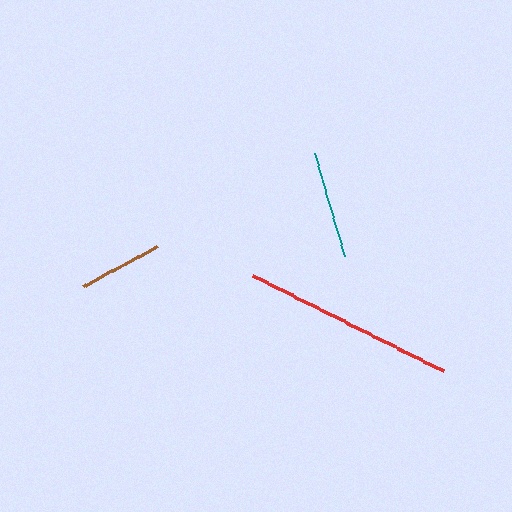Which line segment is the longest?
The red line is the longest at approximately 213 pixels.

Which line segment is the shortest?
The brown line is the shortest at approximately 84 pixels.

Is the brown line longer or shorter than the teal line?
The teal line is longer than the brown line.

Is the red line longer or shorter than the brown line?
The red line is longer than the brown line.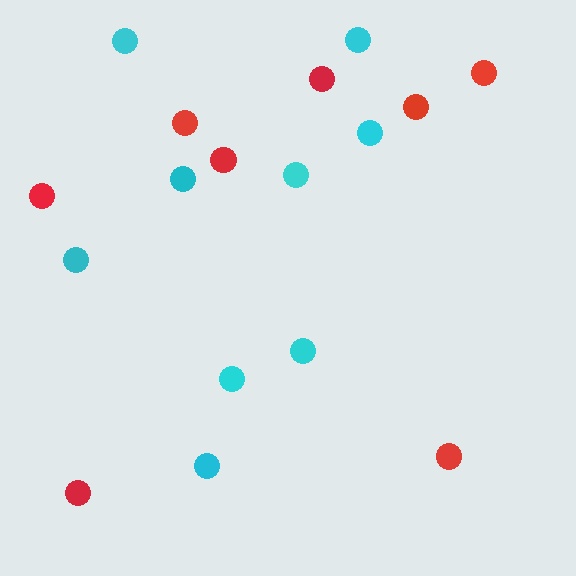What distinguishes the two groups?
There are 2 groups: one group of cyan circles (9) and one group of red circles (8).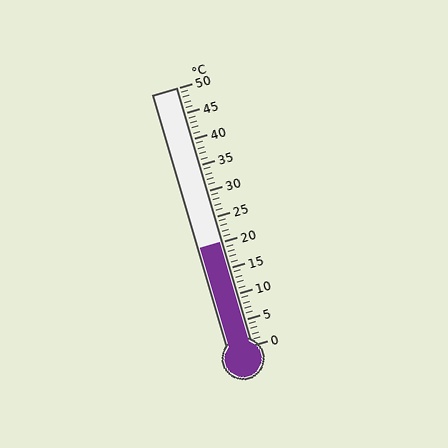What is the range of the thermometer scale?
The thermometer scale ranges from 0°C to 50°C.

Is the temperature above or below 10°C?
The temperature is above 10°C.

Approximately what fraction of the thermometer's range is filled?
The thermometer is filled to approximately 40% of its range.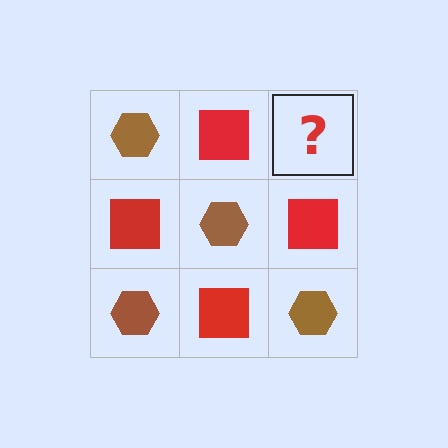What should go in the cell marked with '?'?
The missing cell should contain a brown hexagon.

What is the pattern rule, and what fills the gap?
The rule is that it alternates brown hexagon and red square in a checkerboard pattern. The gap should be filled with a brown hexagon.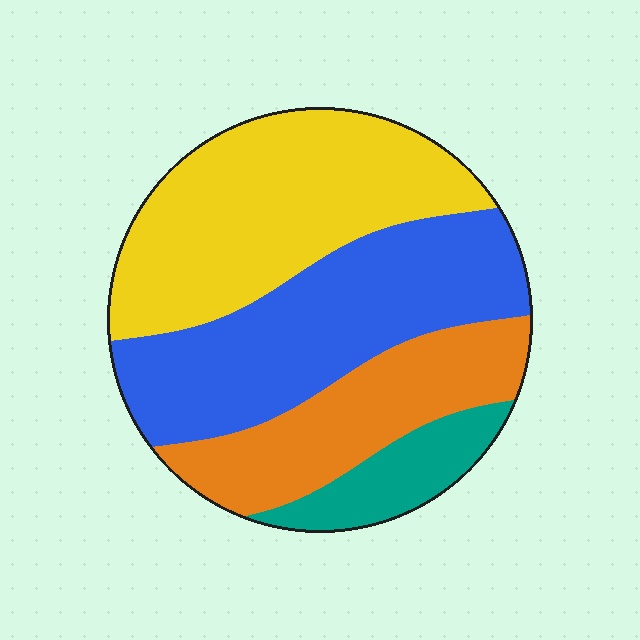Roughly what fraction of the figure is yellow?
Yellow covers about 35% of the figure.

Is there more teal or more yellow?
Yellow.